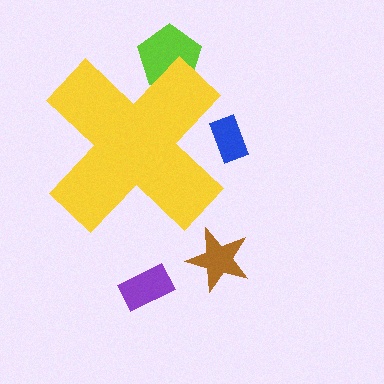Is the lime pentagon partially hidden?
Yes, the lime pentagon is partially hidden behind the yellow cross.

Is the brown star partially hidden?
No, the brown star is fully visible.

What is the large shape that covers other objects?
A yellow cross.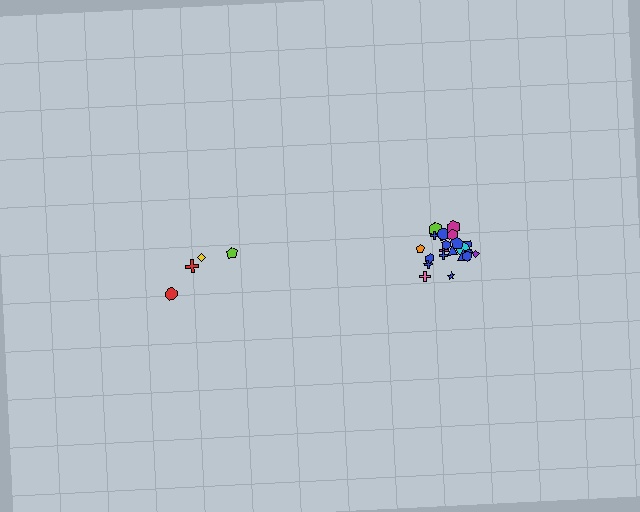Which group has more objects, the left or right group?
The right group.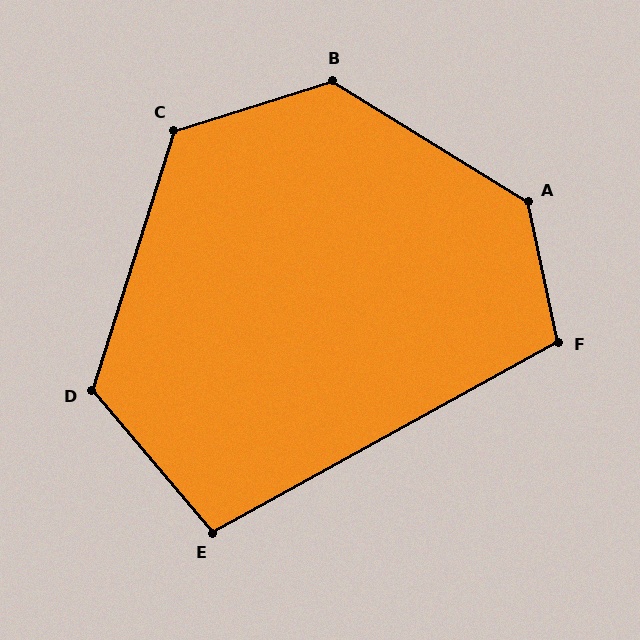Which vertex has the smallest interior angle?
E, at approximately 101 degrees.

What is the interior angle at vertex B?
Approximately 131 degrees (obtuse).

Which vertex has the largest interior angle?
A, at approximately 134 degrees.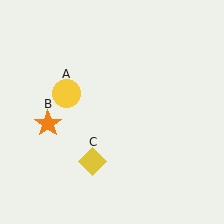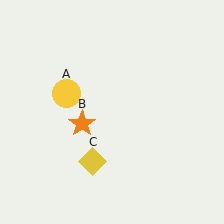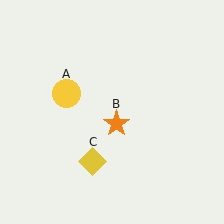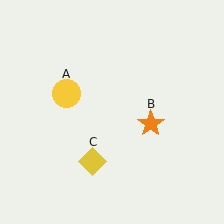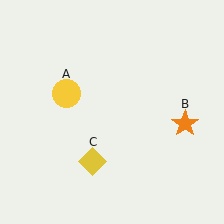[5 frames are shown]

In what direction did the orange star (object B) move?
The orange star (object B) moved right.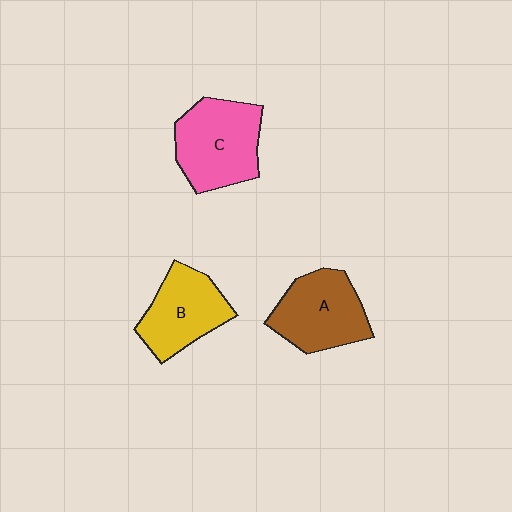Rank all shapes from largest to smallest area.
From largest to smallest: C (pink), A (brown), B (yellow).